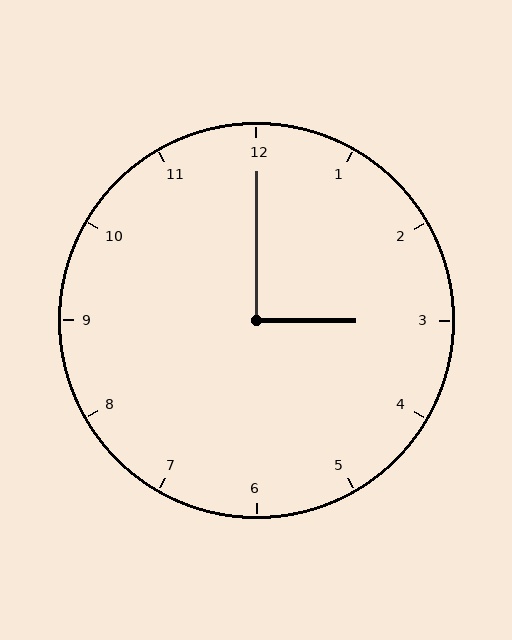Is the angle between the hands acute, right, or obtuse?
It is right.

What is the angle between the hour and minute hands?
Approximately 90 degrees.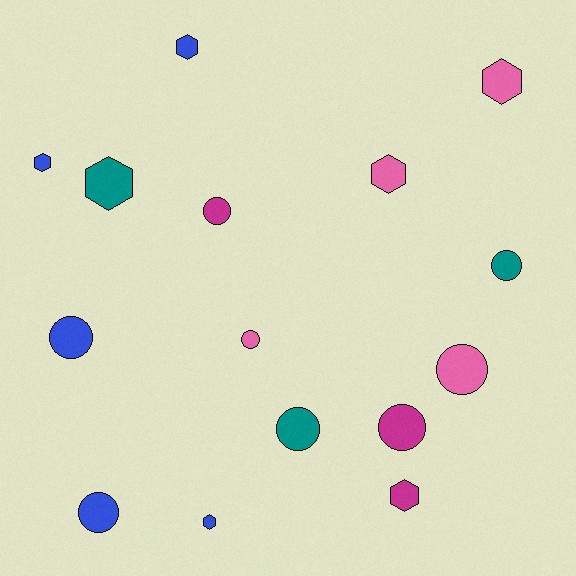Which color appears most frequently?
Blue, with 5 objects.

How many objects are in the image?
There are 15 objects.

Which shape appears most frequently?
Circle, with 8 objects.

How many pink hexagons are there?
There are 2 pink hexagons.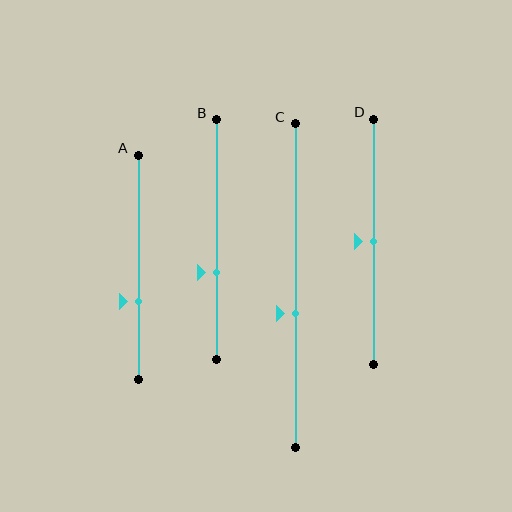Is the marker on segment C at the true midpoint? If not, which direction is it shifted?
No, the marker on segment C is shifted downward by about 9% of the segment length.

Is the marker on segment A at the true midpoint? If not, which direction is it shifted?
No, the marker on segment A is shifted downward by about 15% of the segment length.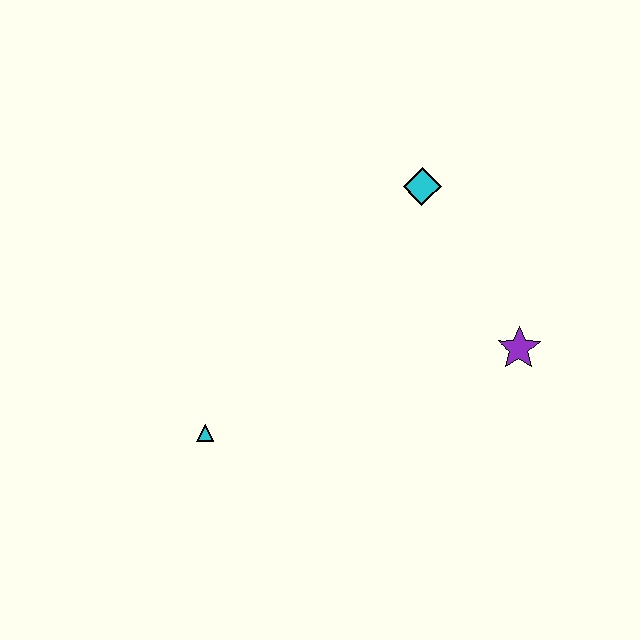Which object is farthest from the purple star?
The cyan triangle is farthest from the purple star.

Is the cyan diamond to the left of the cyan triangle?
No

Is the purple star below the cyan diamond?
Yes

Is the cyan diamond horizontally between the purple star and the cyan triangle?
Yes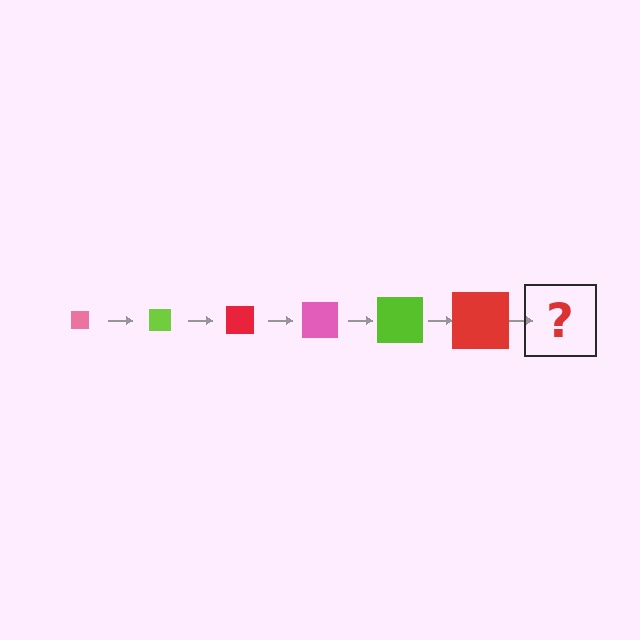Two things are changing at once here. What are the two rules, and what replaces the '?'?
The two rules are that the square grows larger each step and the color cycles through pink, lime, and red. The '?' should be a pink square, larger than the previous one.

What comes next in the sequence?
The next element should be a pink square, larger than the previous one.